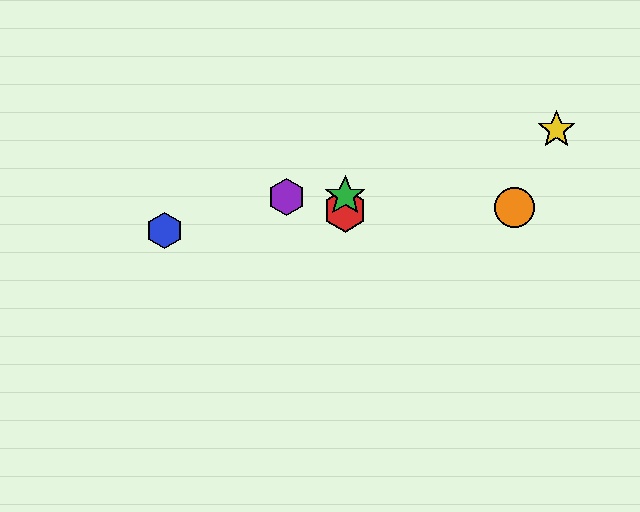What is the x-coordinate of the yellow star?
The yellow star is at x≈557.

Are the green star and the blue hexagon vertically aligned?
No, the green star is at x≈345 and the blue hexagon is at x≈165.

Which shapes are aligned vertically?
The red hexagon, the green star are aligned vertically.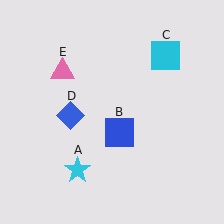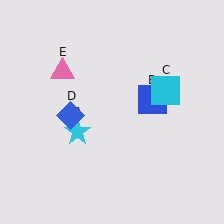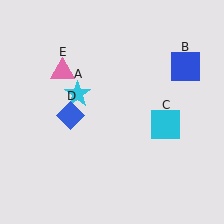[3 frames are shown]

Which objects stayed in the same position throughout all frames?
Blue diamond (object D) and pink triangle (object E) remained stationary.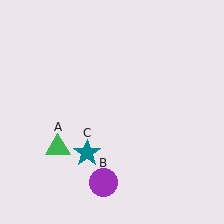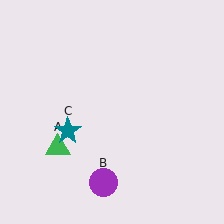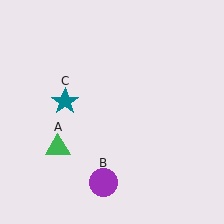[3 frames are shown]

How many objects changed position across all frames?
1 object changed position: teal star (object C).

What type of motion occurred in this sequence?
The teal star (object C) rotated clockwise around the center of the scene.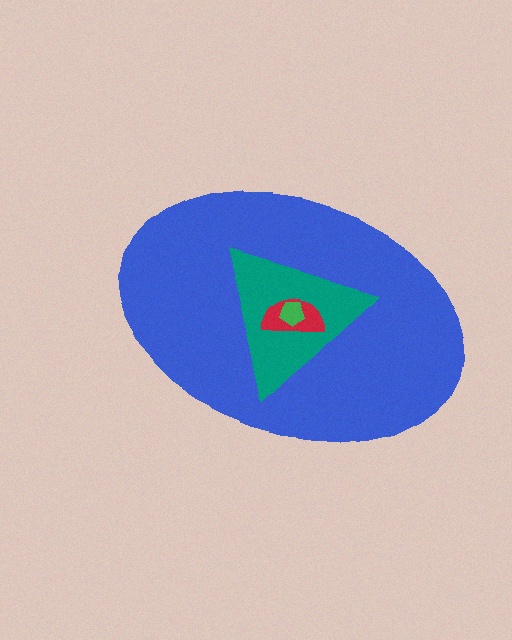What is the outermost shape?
The blue ellipse.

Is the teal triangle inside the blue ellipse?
Yes.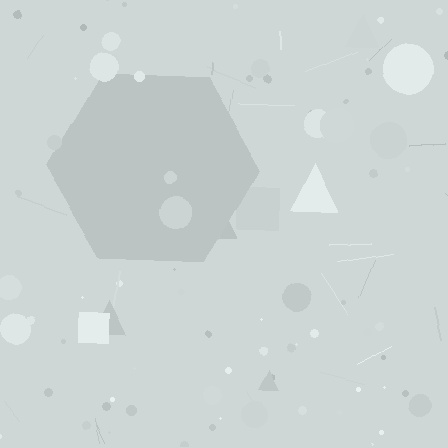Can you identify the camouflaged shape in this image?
The camouflaged shape is a hexagon.